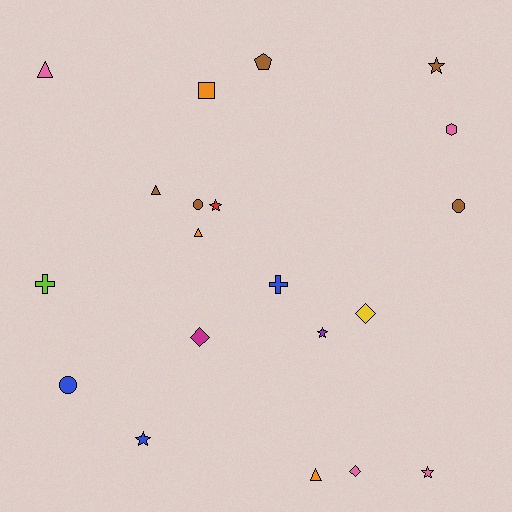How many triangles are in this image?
There are 4 triangles.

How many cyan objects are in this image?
There are no cyan objects.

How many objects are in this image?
There are 20 objects.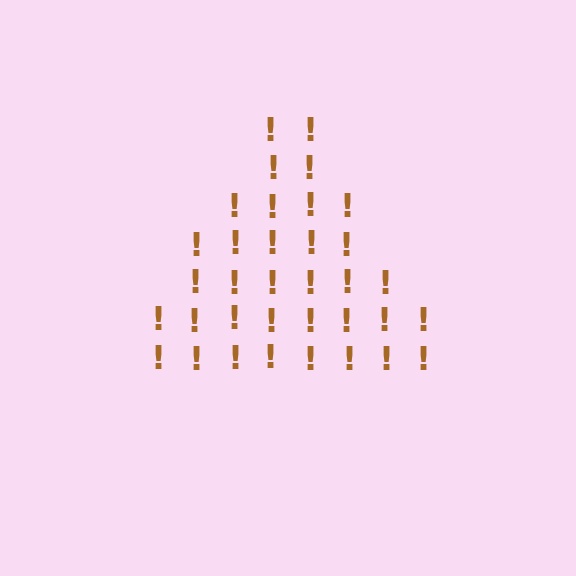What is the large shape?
The large shape is a triangle.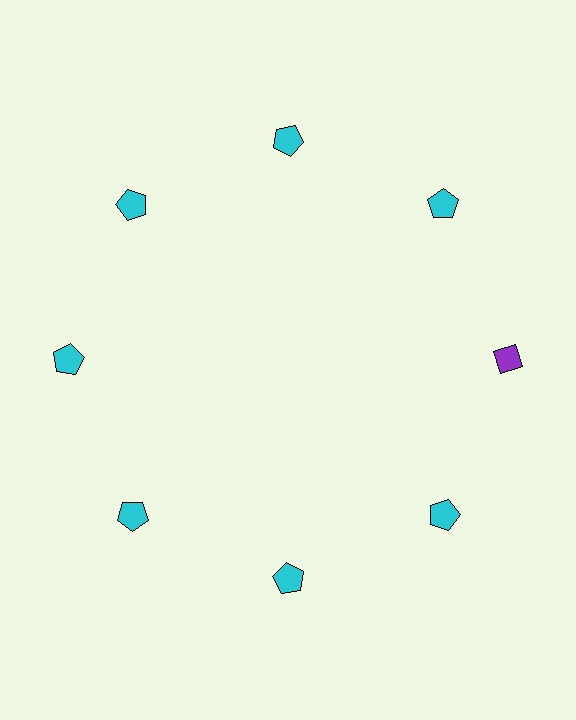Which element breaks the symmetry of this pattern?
The purple diamond at roughly the 3 o'clock position breaks the symmetry. All other shapes are cyan pentagons.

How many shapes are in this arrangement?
There are 8 shapes arranged in a ring pattern.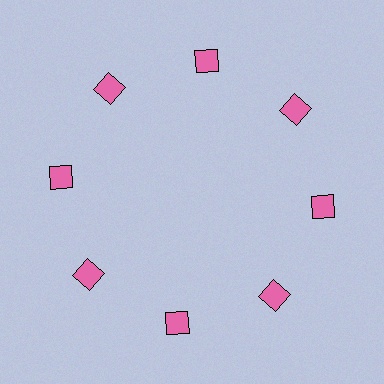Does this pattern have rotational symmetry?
Yes, this pattern has 8-fold rotational symmetry. It looks the same after rotating 45 degrees around the center.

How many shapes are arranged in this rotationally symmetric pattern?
There are 8 shapes, arranged in 8 groups of 1.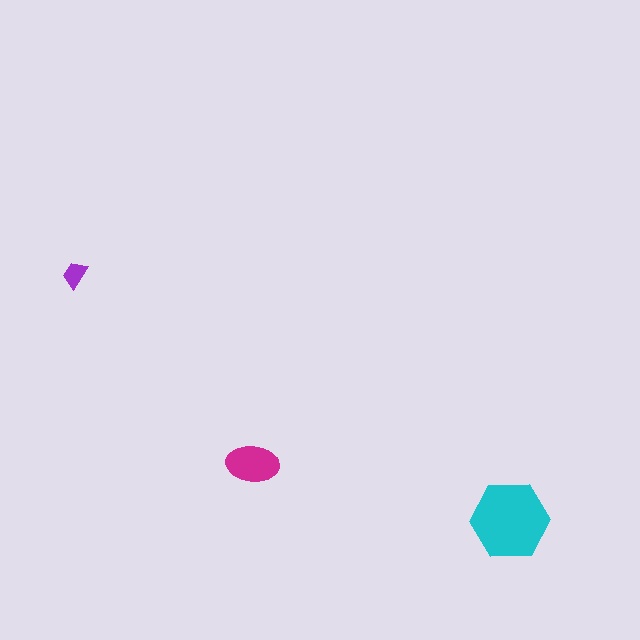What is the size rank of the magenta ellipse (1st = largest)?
2nd.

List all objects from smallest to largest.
The purple trapezoid, the magenta ellipse, the cyan hexagon.